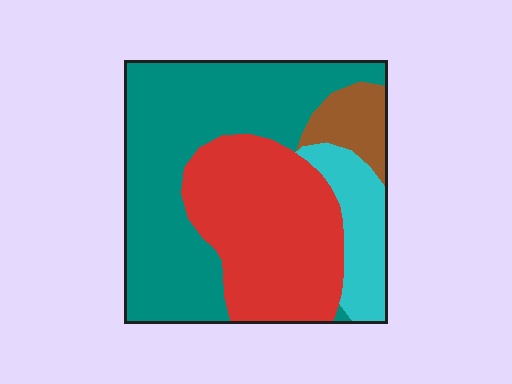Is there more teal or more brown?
Teal.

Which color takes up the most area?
Teal, at roughly 45%.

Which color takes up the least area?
Brown, at roughly 10%.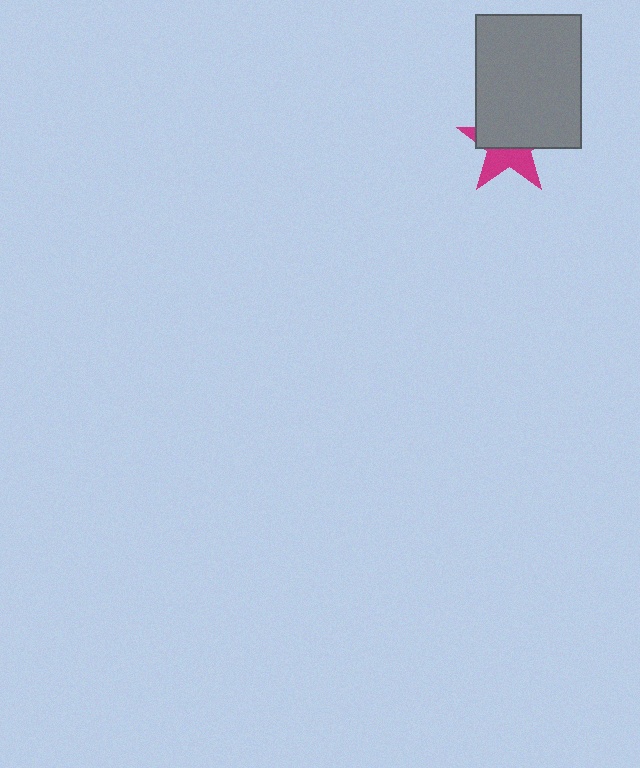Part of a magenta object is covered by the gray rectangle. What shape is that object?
It is a star.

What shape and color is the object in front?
The object in front is a gray rectangle.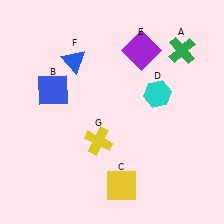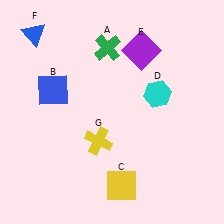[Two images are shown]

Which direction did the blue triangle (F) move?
The blue triangle (F) moved left.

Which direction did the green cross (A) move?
The green cross (A) moved left.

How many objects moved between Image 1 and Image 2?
2 objects moved between the two images.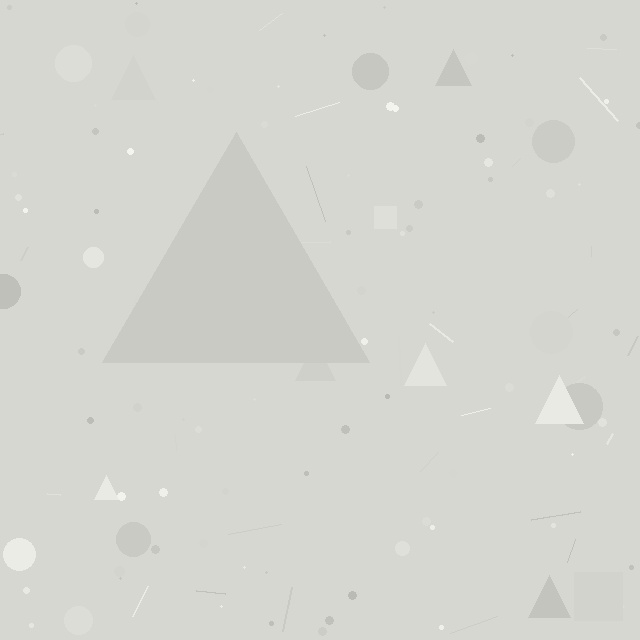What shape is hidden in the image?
A triangle is hidden in the image.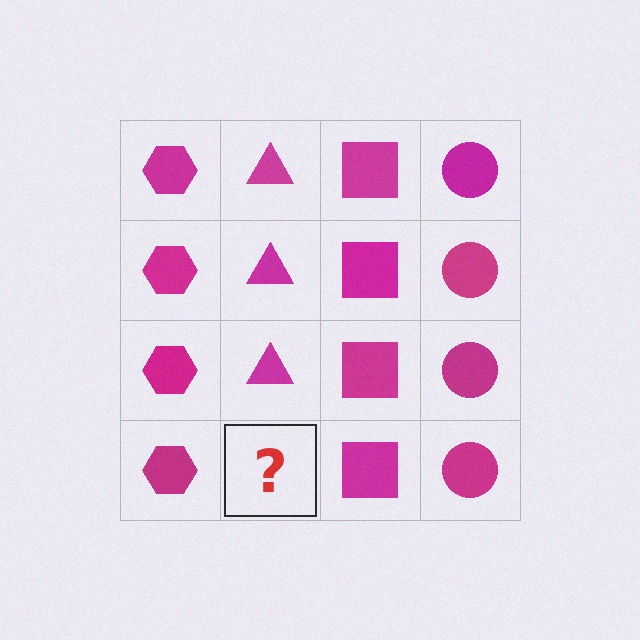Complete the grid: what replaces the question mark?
The question mark should be replaced with a magenta triangle.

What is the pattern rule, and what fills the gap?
The rule is that each column has a consistent shape. The gap should be filled with a magenta triangle.